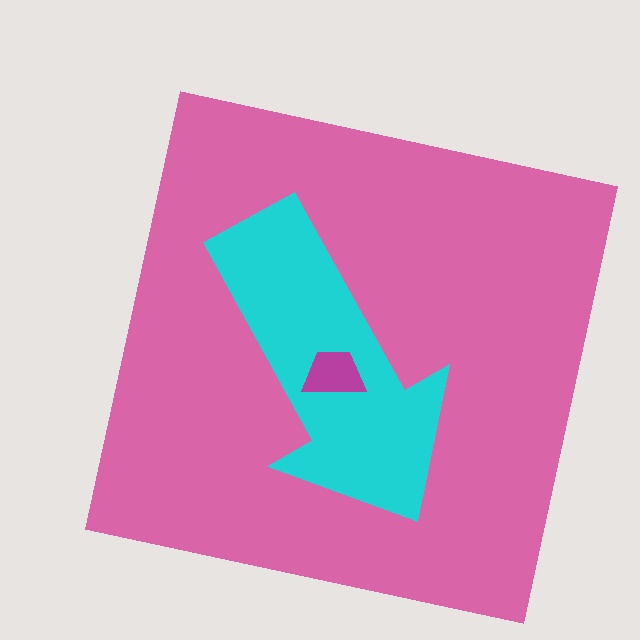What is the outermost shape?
The pink square.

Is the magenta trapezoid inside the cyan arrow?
Yes.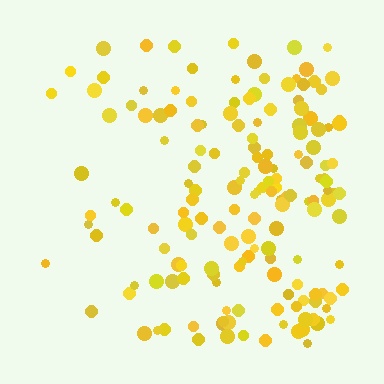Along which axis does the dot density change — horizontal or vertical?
Horizontal.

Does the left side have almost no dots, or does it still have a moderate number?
Still a moderate number, just noticeably fewer than the right.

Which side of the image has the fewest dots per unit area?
The left.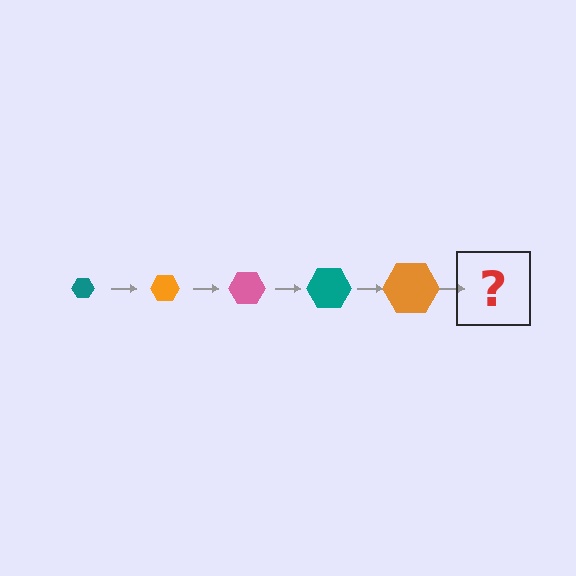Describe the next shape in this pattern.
It should be a pink hexagon, larger than the previous one.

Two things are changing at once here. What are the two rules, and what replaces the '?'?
The two rules are that the hexagon grows larger each step and the color cycles through teal, orange, and pink. The '?' should be a pink hexagon, larger than the previous one.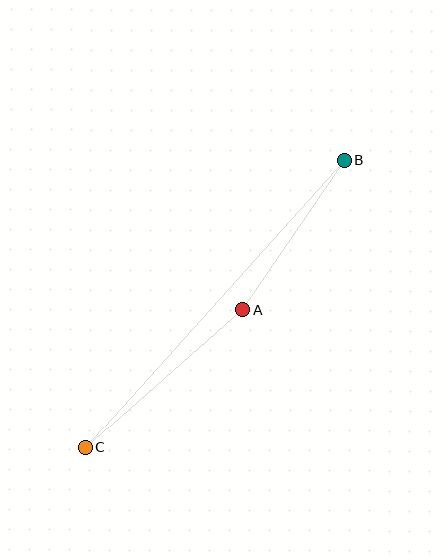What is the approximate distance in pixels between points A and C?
The distance between A and C is approximately 208 pixels.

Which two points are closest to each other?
Points A and B are closest to each other.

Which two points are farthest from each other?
Points B and C are farthest from each other.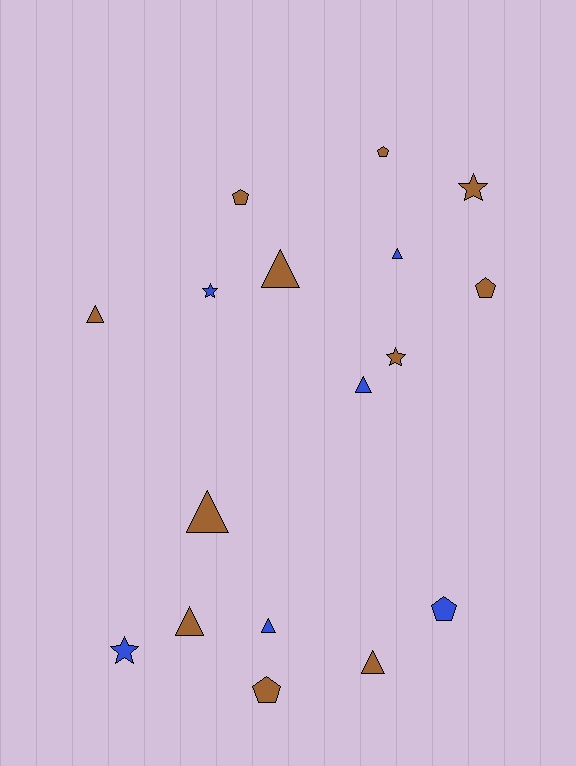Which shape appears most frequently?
Triangle, with 8 objects.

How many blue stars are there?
There are 2 blue stars.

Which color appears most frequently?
Brown, with 11 objects.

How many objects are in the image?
There are 17 objects.